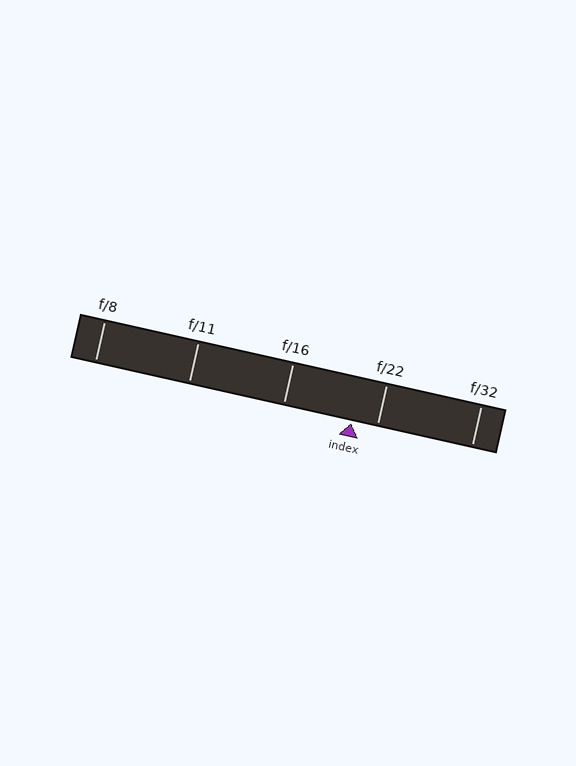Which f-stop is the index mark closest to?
The index mark is closest to f/22.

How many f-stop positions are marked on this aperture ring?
There are 5 f-stop positions marked.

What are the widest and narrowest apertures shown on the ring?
The widest aperture shown is f/8 and the narrowest is f/32.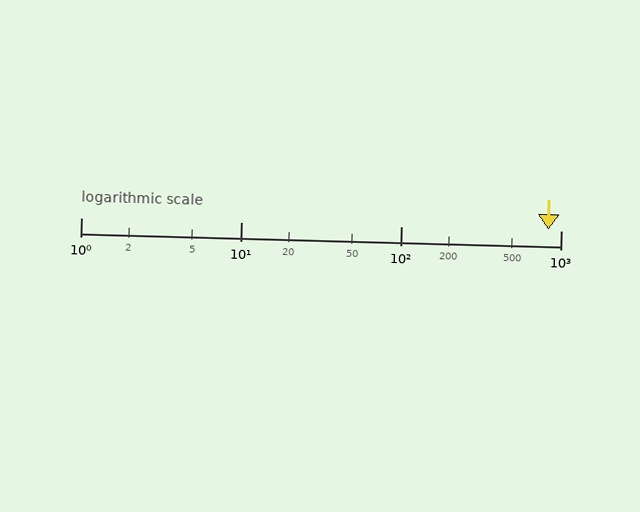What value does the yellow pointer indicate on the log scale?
The pointer indicates approximately 830.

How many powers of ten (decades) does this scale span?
The scale spans 3 decades, from 1 to 1000.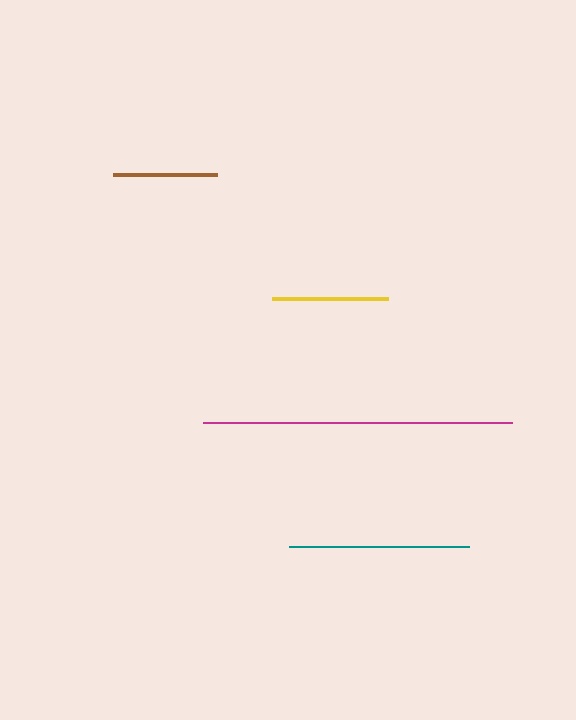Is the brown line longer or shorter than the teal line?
The teal line is longer than the brown line.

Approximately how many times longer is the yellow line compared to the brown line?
The yellow line is approximately 1.1 times the length of the brown line.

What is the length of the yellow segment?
The yellow segment is approximately 117 pixels long.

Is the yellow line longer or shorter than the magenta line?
The magenta line is longer than the yellow line.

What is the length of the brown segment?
The brown segment is approximately 104 pixels long.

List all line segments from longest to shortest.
From longest to shortest: magenta, teal, yellow, brown.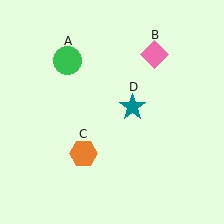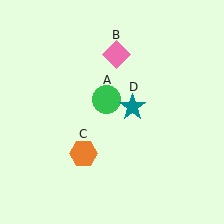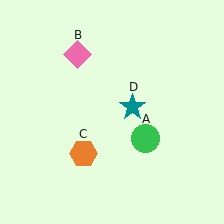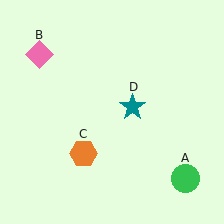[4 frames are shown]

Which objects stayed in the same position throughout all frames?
Orange hexagon (object C) and teal star (object D) remained stationary.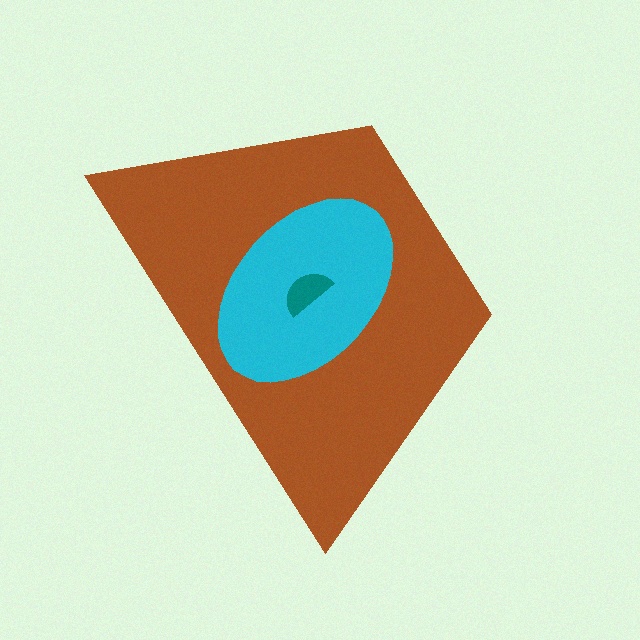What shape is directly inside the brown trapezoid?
The cyan ellipse.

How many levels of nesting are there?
3.